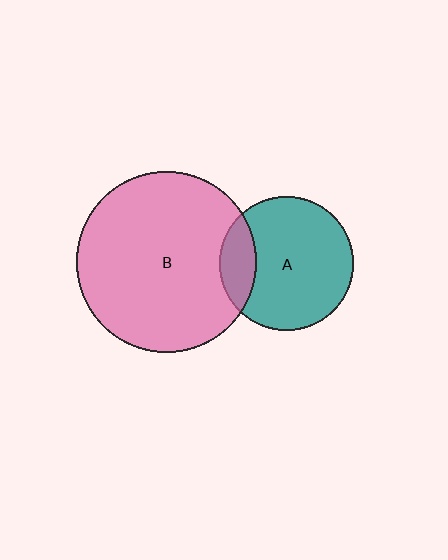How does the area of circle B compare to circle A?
Approximately 1.8 times.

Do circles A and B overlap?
Yes.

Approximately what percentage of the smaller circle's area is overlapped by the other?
Approximately 20%.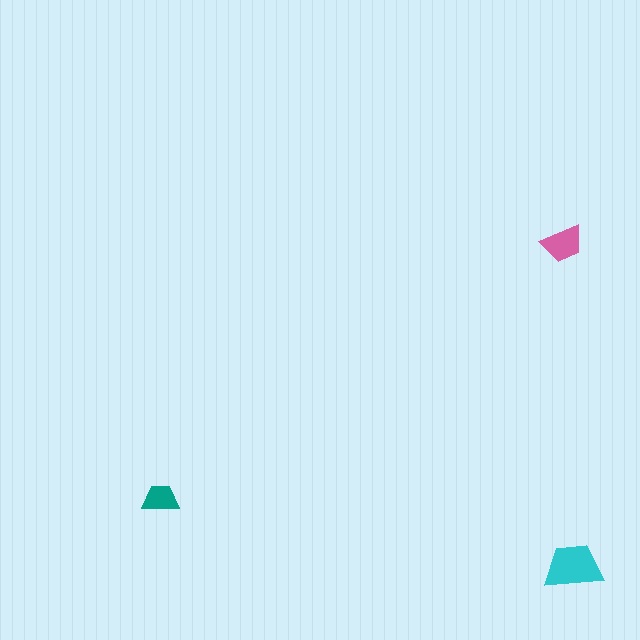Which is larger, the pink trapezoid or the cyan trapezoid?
The cyan one.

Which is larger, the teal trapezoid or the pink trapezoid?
The pink one.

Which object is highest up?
The pink trapezoid is topmost.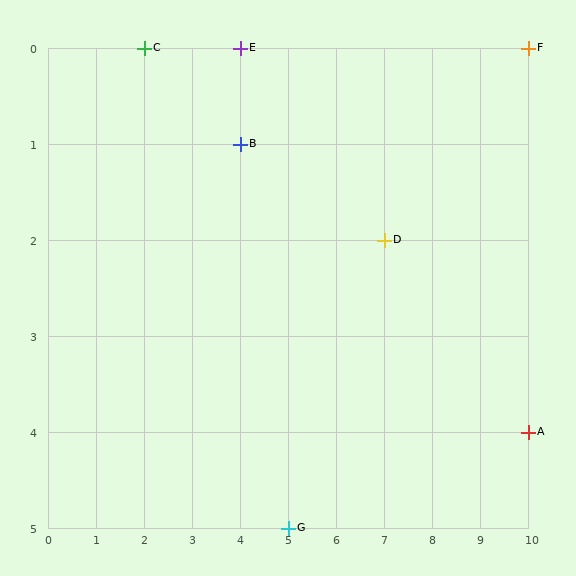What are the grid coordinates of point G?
Point G is at grid coordinates (5, 5).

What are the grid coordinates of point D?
Point D is at grid coordinates (7, 2).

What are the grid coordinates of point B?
Point B is at grid coordinates (4, 1).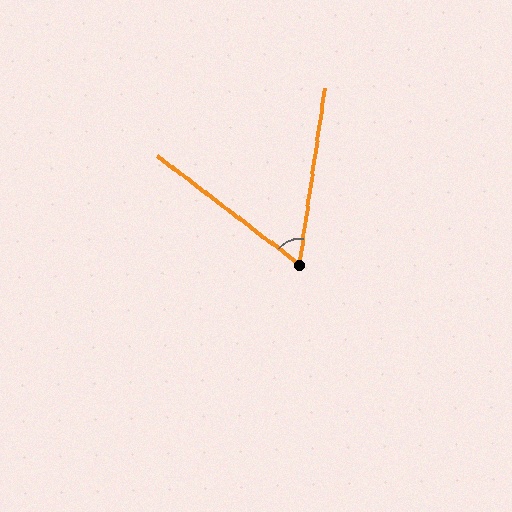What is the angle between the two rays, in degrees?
Approximately 61 degrees.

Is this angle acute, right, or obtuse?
It is acute.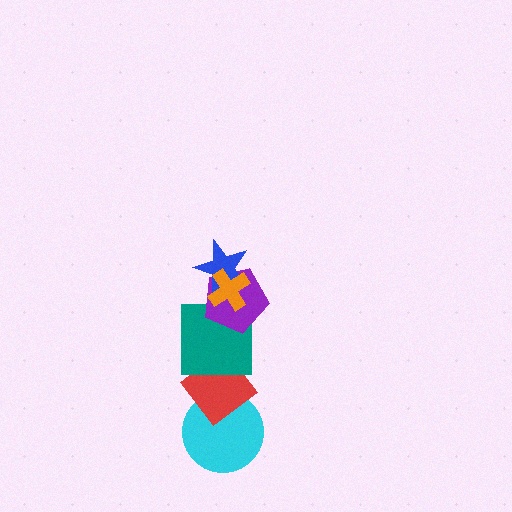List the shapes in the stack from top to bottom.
From top to bottom: the orange cross, the blue star, the purple pentagon, the teal square, the red diamond, the cyan circle.